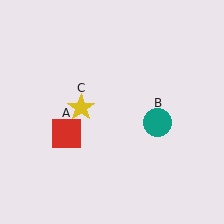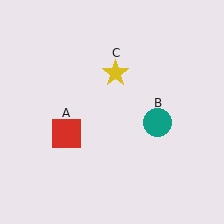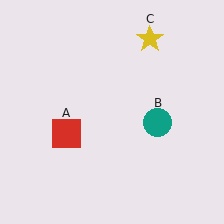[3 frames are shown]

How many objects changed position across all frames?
1 object changed position: yellow star (object C).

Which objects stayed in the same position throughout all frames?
Red square (object A) and teal circle (object B) remained stationary.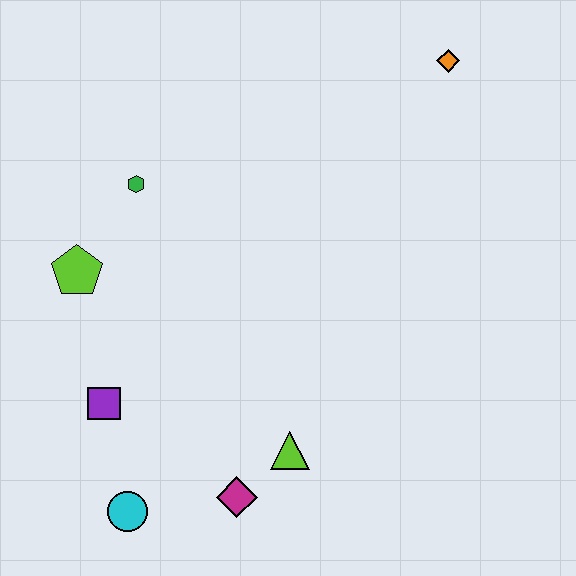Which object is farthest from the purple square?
The orange diamond is farthest from the purple square.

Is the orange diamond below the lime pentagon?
No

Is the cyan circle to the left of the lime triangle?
Yes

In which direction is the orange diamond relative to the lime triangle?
The orange diamond is above the lime triangle.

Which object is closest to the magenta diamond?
The lime triangle is closest to the magenta diamond.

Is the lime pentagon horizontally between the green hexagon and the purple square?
No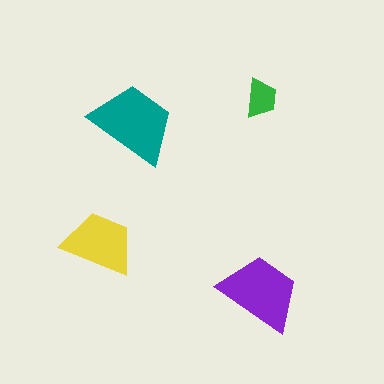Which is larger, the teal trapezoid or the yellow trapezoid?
The teal one.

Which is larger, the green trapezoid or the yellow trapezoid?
The yellow one.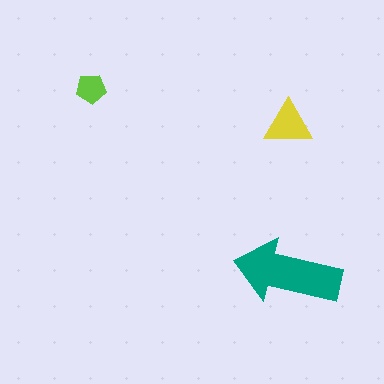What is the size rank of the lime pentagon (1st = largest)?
3rd.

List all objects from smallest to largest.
The lime pentagon, the yellow triangle, the teal arrow.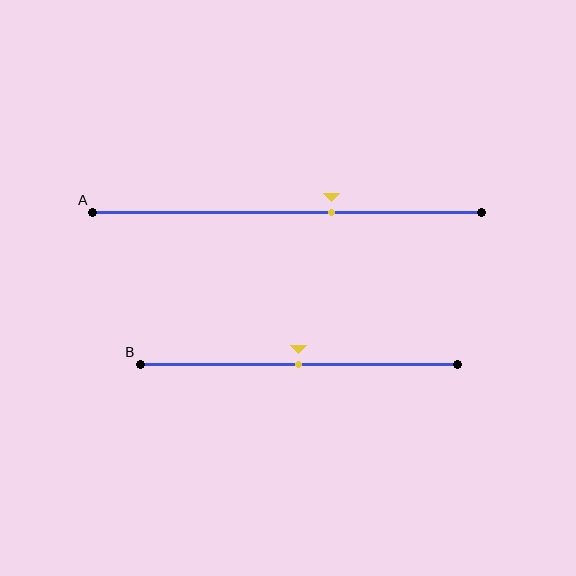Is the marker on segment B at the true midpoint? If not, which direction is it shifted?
Yes, the marker on segment B is at the true midpoint.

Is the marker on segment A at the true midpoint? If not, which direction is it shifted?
No, the marker on segment A is shifted to the right by about 12% of the segment length.